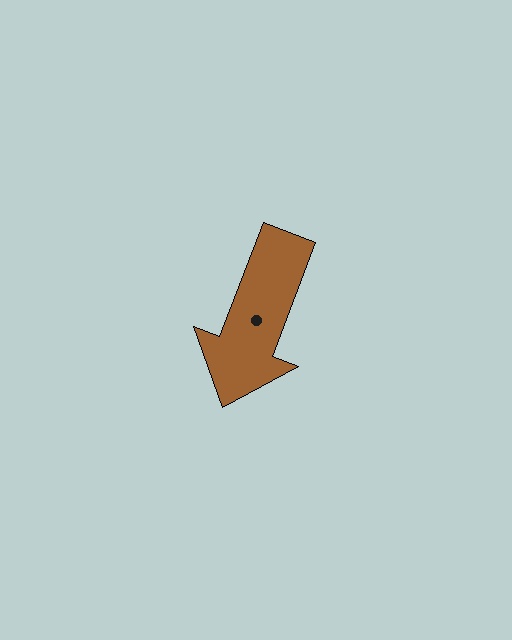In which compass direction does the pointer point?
South.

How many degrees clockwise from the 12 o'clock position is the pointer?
Approximately 201 degrees.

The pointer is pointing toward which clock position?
Roughly 7 o'clock.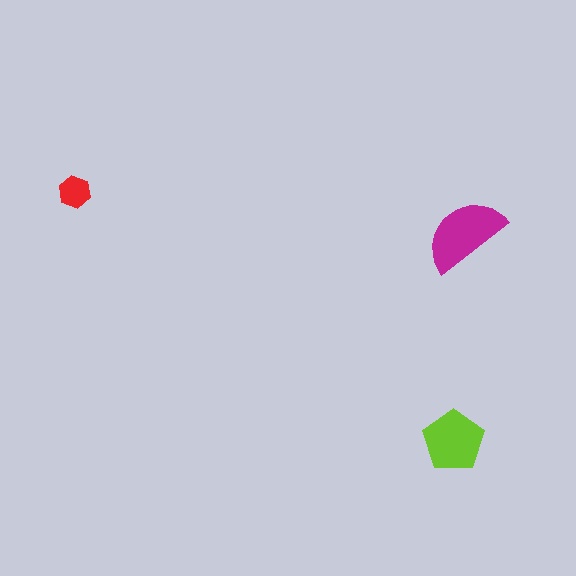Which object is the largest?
The magenta semicircle.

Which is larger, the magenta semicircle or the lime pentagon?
The magenta semicircle.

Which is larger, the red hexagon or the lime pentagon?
The lime pentagon.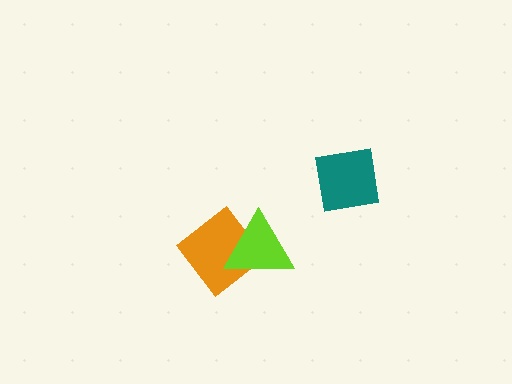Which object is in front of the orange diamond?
The lime triangle is in front of the orange diamond.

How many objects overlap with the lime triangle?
1 object overlaps with the lime triangle.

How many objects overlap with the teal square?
0 objects overlap with the teal square.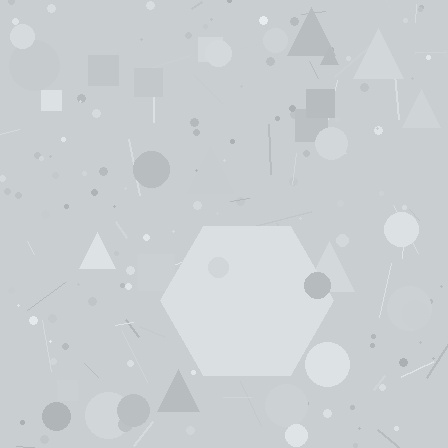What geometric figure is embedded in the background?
A hexagon is embedded in the background.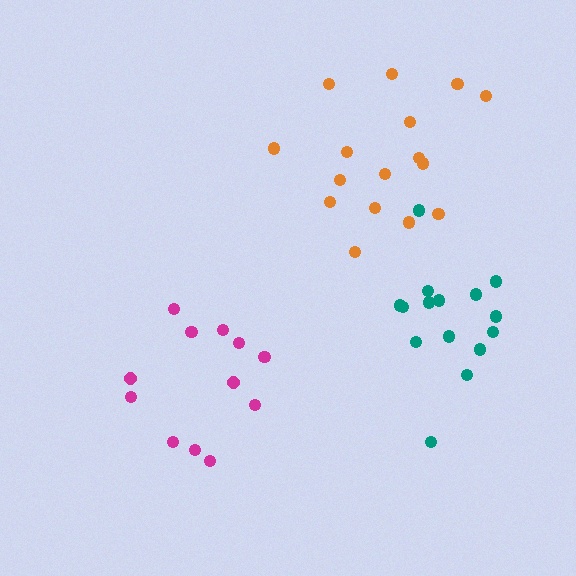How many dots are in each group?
Group 1: 15 dots, Group 2: 16 dots, Group 3: 12 dots (43 total).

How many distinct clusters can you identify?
There are 3 distinct clusters.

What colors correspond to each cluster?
The clusters are colored: teal, orange, magenta.